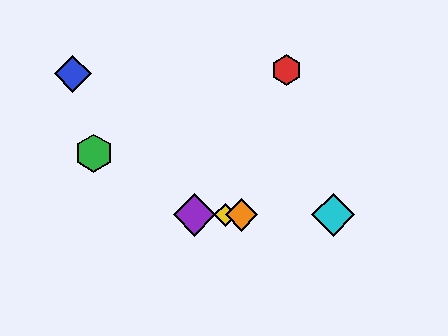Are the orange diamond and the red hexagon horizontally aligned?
No, the orange diamond is at y≈215 and the red hexagon is at y≈70.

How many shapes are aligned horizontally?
4 shapes (the yellow diamond, the purple diamond, the orange diamond, the cyan diamond) are aligned horizontally.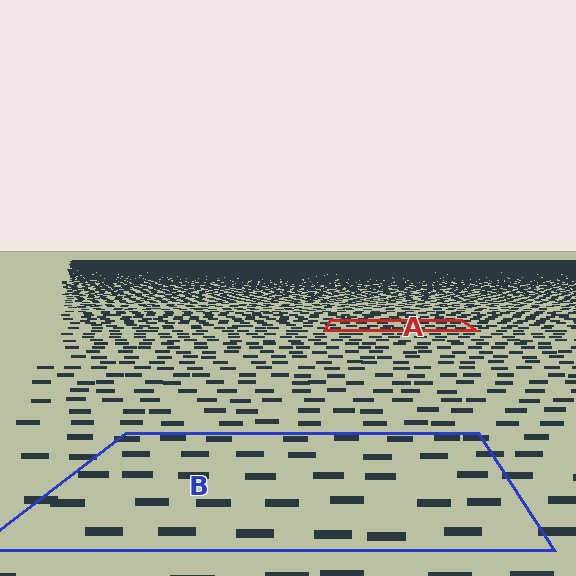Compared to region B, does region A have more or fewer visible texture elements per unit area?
Region A has more texture elements per unit area — they are packed more densely because it is farther away.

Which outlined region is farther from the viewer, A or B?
Region A is farther from the viewer — the texture elements inside it appear smaller and more densely packed.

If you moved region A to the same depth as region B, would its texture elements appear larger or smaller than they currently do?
They would appear larger. At a closer depth, the same texture elements are projected at a bigger on-screen size.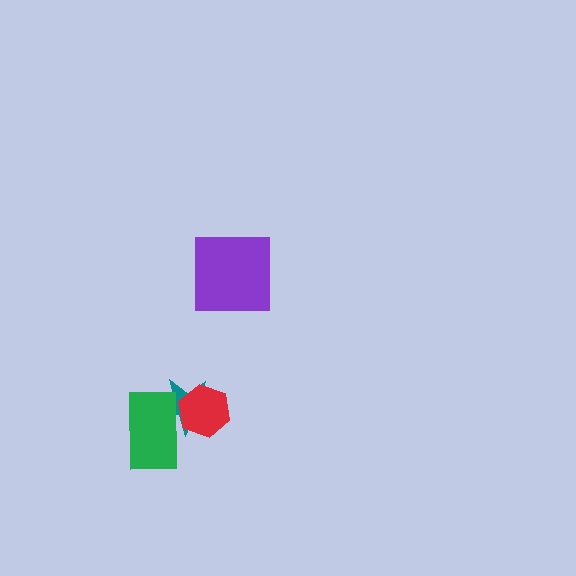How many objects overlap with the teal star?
2 objects overlap with the teal star.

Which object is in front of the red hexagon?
The green rectangle is in front of the red hexagon.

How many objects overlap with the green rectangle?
2 objects overlap with the green rectangle.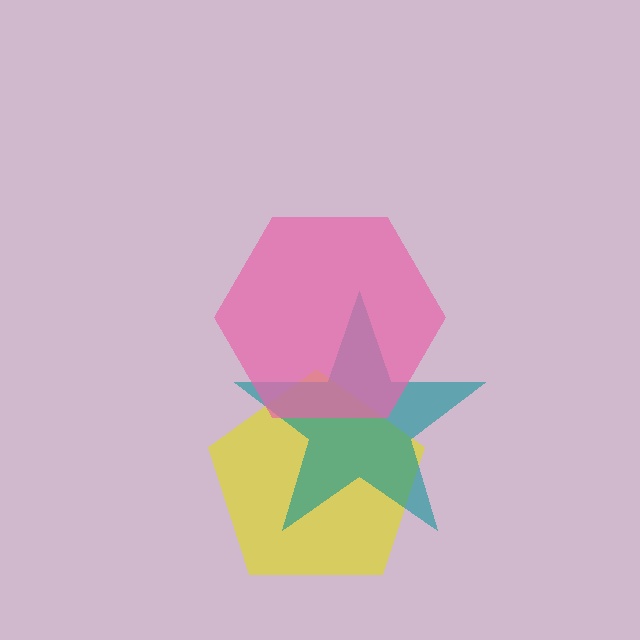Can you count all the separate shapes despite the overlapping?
Yes, there are 3 separate shapes.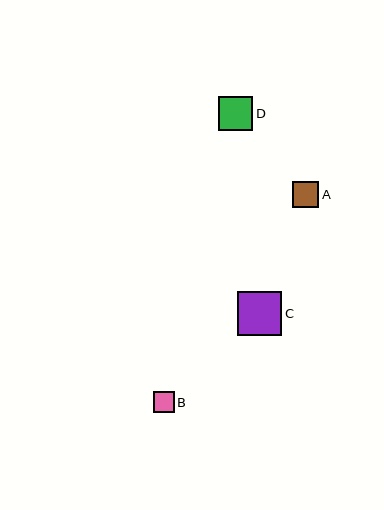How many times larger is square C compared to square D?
Square C is approximately 1.3 times the size of square D.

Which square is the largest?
Square C is the largest with a size of approximately 44 pixels.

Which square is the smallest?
Square B is the smallest with a size of approximately 21 pixels.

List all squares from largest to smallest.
From largest to smallest: C, D, A, B.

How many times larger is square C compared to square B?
Square C is approximately 2.1 times the size of square B.